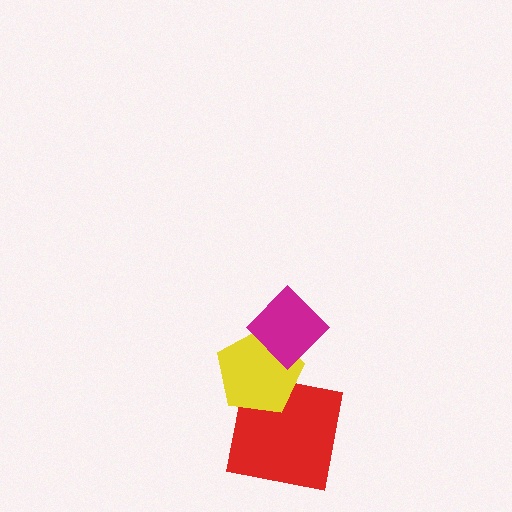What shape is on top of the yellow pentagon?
The magenta diamond is on top of the yellow pentagon.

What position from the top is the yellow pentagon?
The yellow pentagon is 2nd from the top.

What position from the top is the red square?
The red square is 3rd from the top.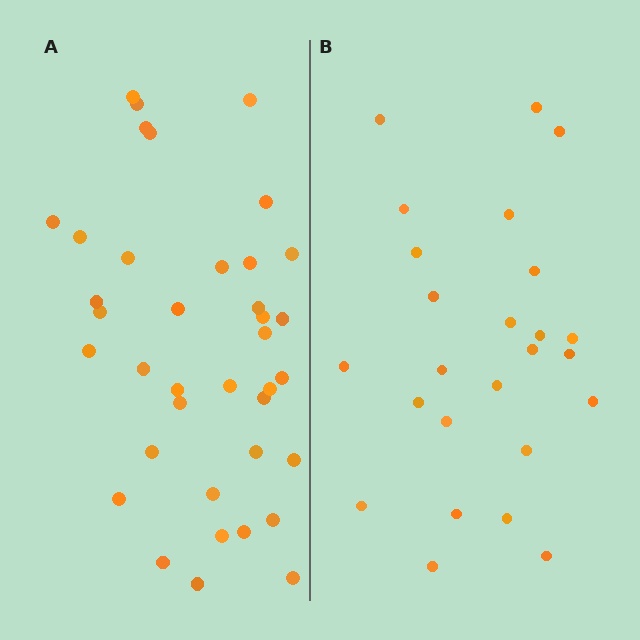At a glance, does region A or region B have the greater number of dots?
Region A (the left region) has more dots.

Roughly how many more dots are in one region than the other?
Region A has approximately 15 more dots than region B.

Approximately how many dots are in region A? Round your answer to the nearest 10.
About 40 dots. (The exact count is 38, which rounds to 40.)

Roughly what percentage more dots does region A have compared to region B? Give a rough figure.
About 50% more.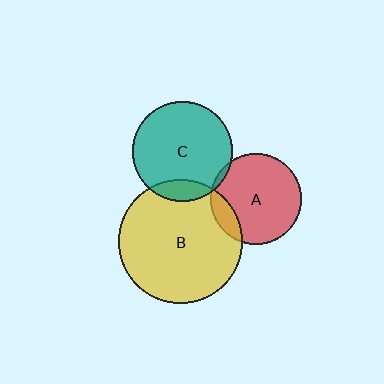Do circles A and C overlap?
Yes.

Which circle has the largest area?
Circle B (yellow).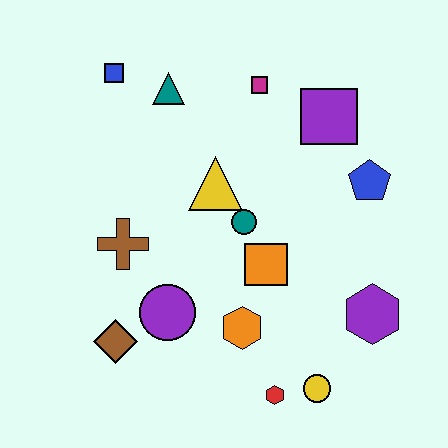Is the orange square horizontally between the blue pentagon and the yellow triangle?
Yes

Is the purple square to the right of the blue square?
Yes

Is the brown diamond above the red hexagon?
Yes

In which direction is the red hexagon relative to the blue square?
The red hexagon is below the blue square.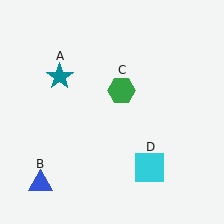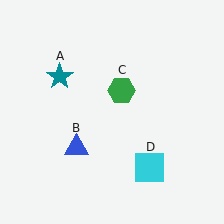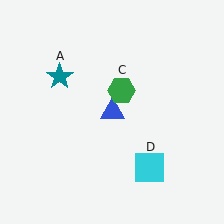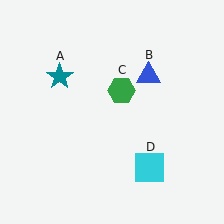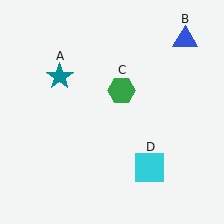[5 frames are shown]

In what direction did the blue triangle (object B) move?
The blue triangle (object B) moved up and to the right.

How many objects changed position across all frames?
1 object changed position: blue triangle (object B).